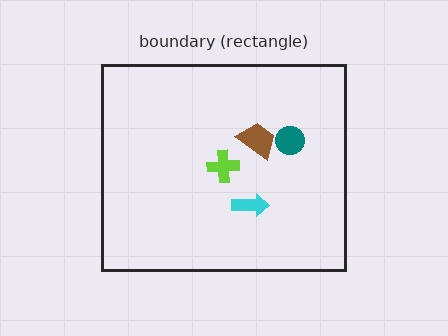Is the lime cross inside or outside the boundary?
Inside.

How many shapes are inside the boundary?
4 inside, 0 outside.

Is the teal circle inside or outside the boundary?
Inside.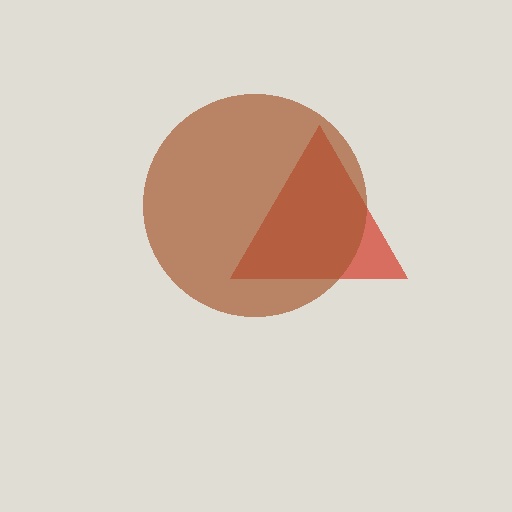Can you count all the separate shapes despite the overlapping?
Yes, there are 2 separate shapes.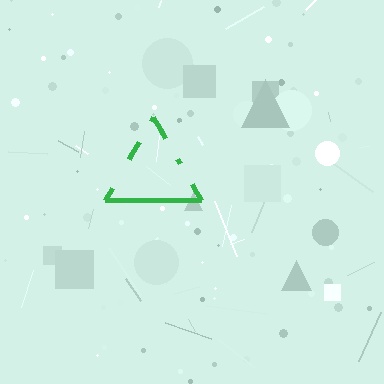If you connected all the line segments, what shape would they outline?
They would outline a triangle.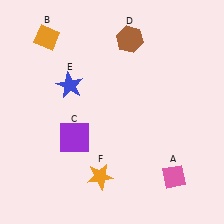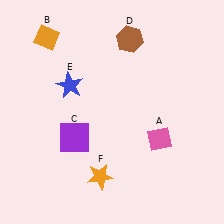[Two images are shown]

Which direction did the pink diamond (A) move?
The pink diamond (A) moved up.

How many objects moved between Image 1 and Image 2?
1 object moved between the two images.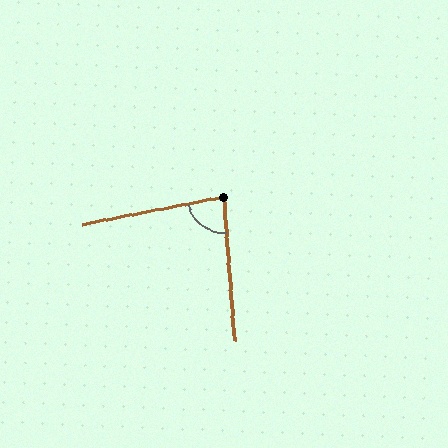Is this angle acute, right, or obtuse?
It is acute.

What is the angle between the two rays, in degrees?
Approximately 83 degrees.